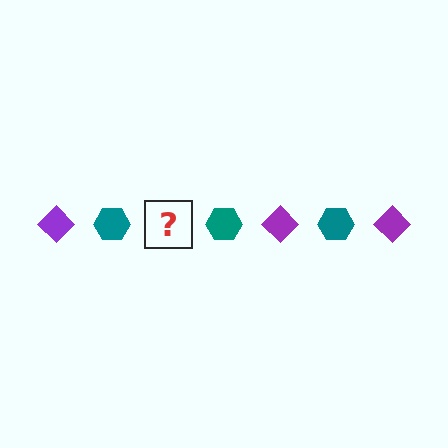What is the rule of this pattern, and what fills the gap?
The rule is that the pattern alternates between purple diamond and teal hexagon. The gap should be filled with a purple diamond.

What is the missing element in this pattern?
The missing element is a purple diamond.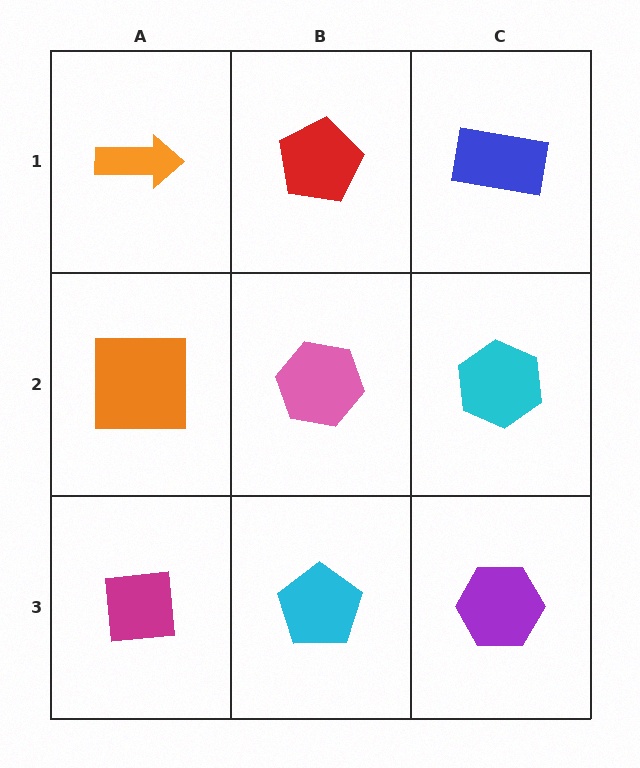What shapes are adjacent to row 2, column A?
An orange arrow (row 1, column A), a magenta square (row 3, column A), a pink hexagon (row 2, column B).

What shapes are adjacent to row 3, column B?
A pink hexagon (row 2, column B), a magenta square (row 3, column A), a purple hexagon (row 3, column C).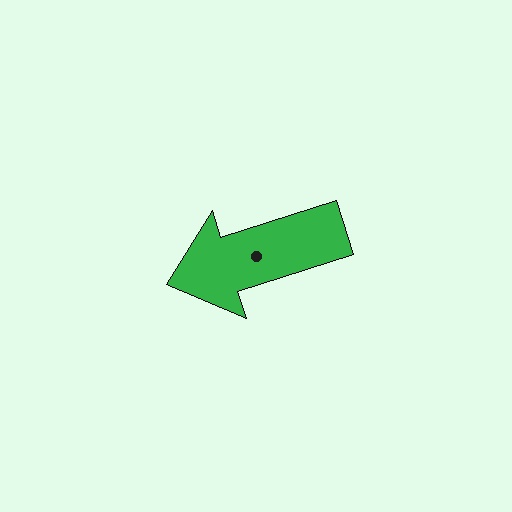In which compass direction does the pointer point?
West.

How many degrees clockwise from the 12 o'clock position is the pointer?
Approximately 252 degrees.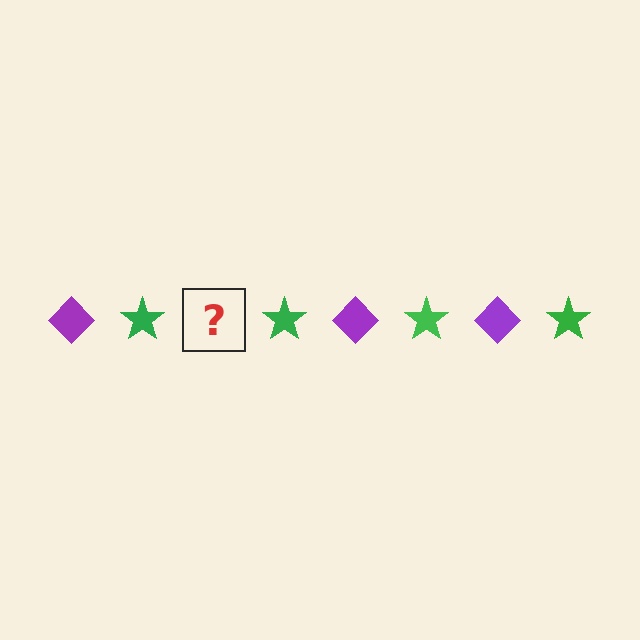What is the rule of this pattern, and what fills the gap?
The rule is that the pattern alternates between purple diamond and green star. The gap should be filled with a purple diamond.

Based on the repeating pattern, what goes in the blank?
The blank should be a purple diamond.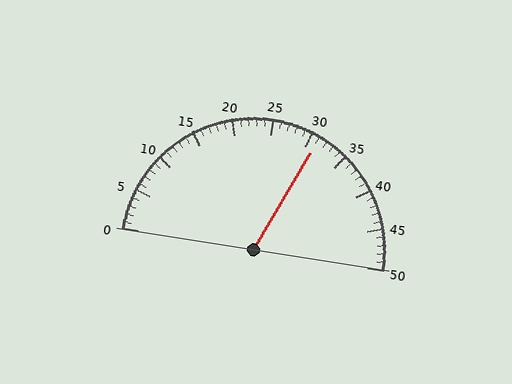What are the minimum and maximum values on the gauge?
The gauge ranges from 0 to 50.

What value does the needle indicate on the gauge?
The needle indicates approximately 31.